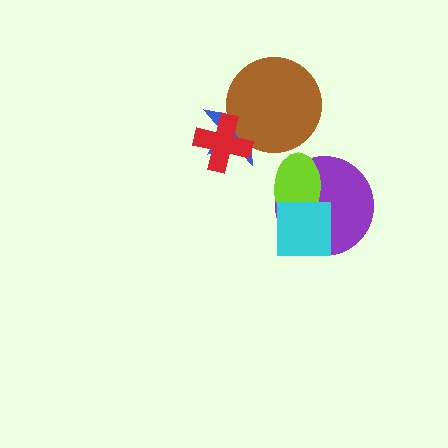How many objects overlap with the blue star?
2 objects overlap with the blue star.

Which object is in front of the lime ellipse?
The cyan square is in front of the lime ellipse.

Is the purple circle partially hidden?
Yes, it is partially covered by another shape.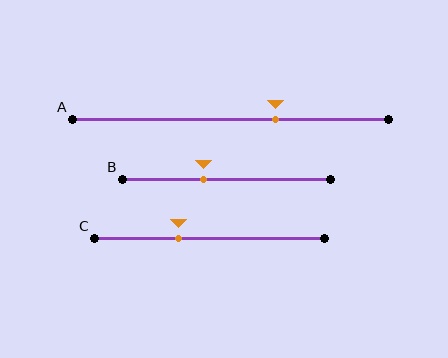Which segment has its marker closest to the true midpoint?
Segment B has its marker closest to the true midpoint.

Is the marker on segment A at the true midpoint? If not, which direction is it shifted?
No, the marker on segment A is shifted to the right by about 14% of the segment length.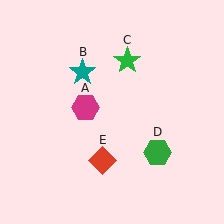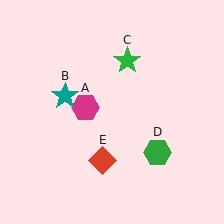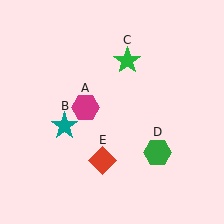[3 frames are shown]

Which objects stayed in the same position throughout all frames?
Magenta hexagon (object A) and green star (object C) and green hexagon (object D) and red diamond (object E) remained stationary.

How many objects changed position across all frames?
1 object changed position: teal star (object B).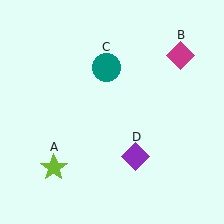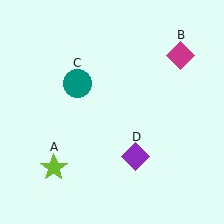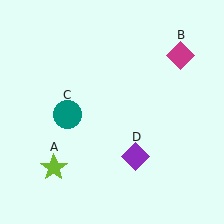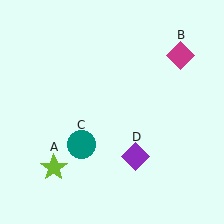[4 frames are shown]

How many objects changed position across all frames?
1 object changed position: teal circle (object C).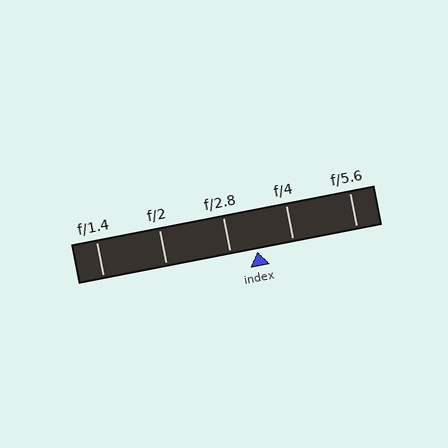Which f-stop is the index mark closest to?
The index mark is closest to f/2.8.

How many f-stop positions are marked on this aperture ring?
There are 5 f-stop positions marked.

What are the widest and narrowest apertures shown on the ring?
The widest aperture shown is f/1.4 and the narrowest is f/5.6.